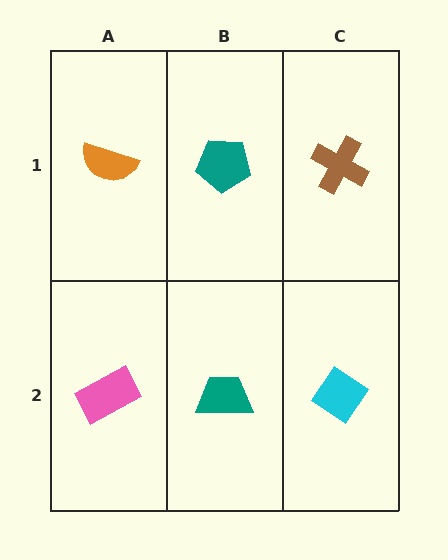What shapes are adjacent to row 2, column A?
An orange semicircle (row 1, column A), a teal trapezoid (row 2, column B).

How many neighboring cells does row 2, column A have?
2.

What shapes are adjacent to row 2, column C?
A brown cross (row 1, column C), a teal trapezoid (row 2, column B).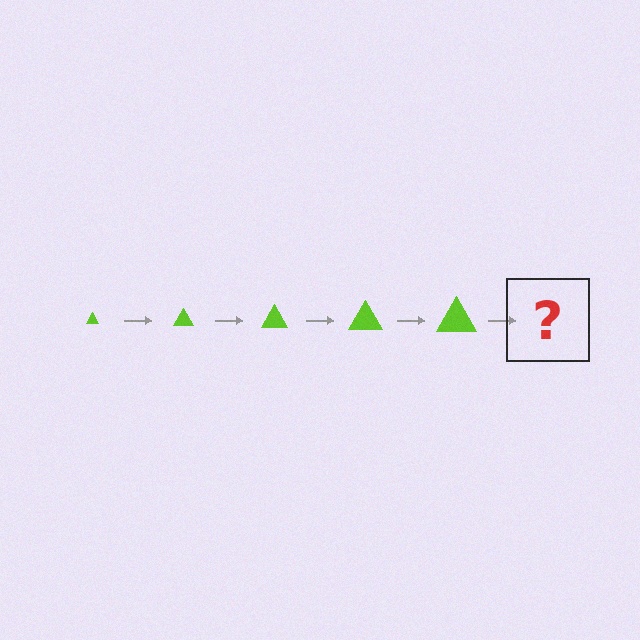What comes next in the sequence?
The next element should be a lime triangle, larger than the previous one.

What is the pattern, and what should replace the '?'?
The pattern is that the triangle gets progressively larger each step. The '?' should be a lime triangle, larger than the previous one.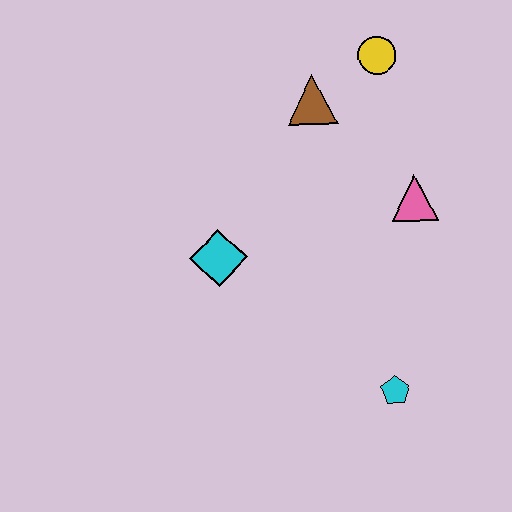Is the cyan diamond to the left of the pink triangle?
Yes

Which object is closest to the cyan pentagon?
The pink triangle is closest to the cyan pentagon.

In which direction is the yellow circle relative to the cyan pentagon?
The yellow circle is above the cyan pentagon.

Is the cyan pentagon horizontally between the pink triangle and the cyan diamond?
Yes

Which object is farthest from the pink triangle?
The cyan diamond is farthest from the pink triangle.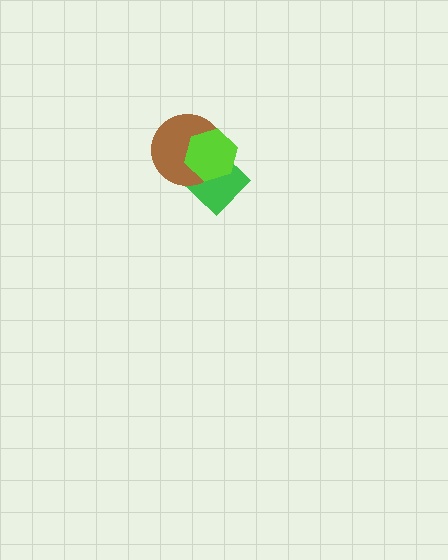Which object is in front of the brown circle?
The lime hexagon is in front of the brown circle.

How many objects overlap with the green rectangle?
2 objects overlap with the green rectangle.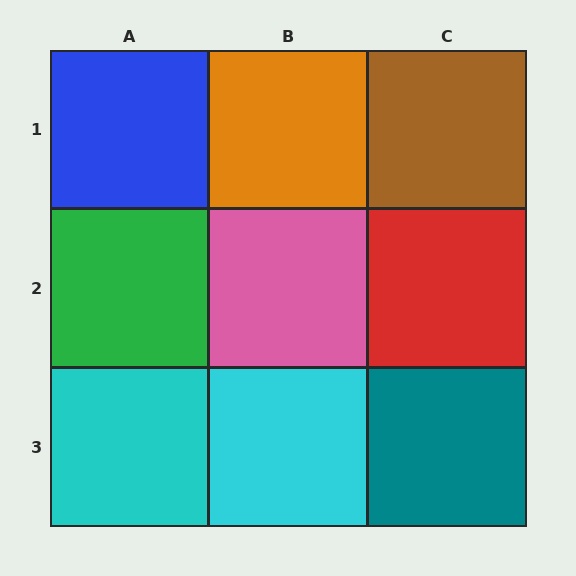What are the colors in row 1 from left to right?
Blue, orange, brown.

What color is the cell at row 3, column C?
Teal.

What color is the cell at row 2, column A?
Green.